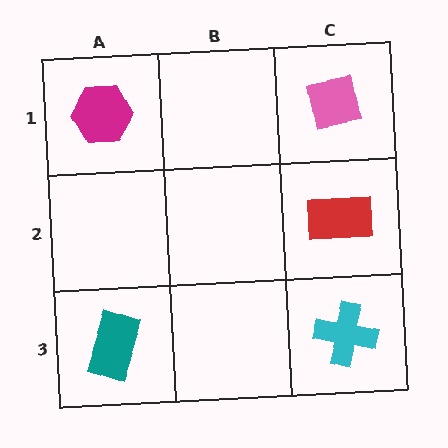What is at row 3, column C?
A cyan cross.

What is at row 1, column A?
A magenta hexagon.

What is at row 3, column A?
A teal rectangle.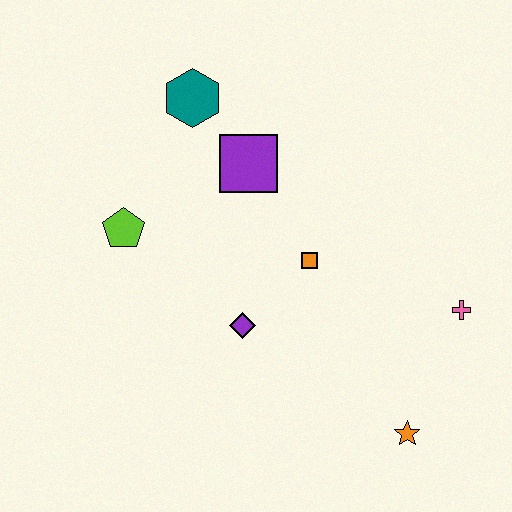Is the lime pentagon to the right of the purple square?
No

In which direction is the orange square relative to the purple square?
The orange square is below the purple square.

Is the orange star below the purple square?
Yes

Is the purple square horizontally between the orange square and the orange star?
No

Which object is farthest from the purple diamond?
The teal hexagon is farthest from the purple diamond.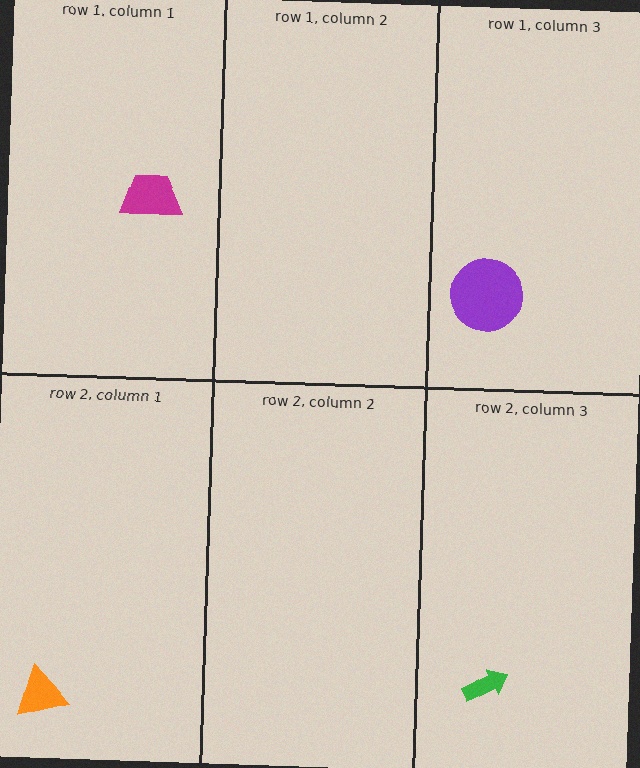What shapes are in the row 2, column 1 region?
The orange triangle.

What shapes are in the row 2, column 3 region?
The green arrow.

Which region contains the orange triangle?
The row 2, column 1 region.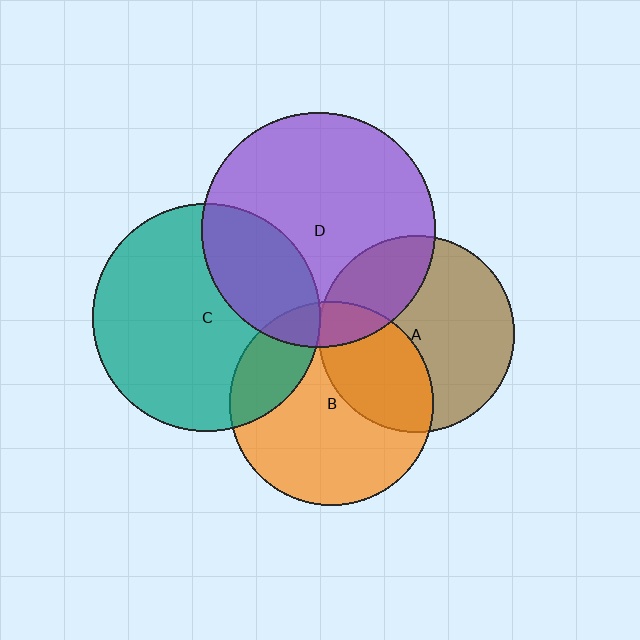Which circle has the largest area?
Circle D (purple).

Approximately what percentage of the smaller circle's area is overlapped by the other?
Approximately 15%.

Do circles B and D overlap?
Yes.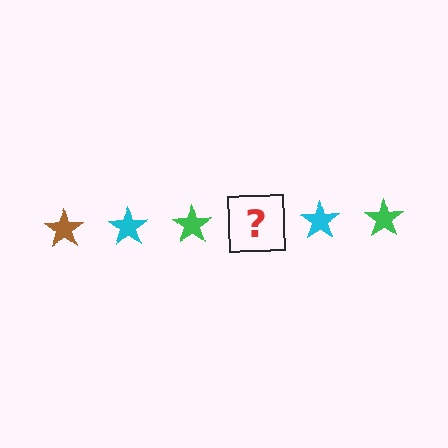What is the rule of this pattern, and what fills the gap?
The rule is that the pattern cycles through brown, cyan, green stars. The gap should be filled with a brown star.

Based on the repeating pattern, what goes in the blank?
The blank should be a brown star.